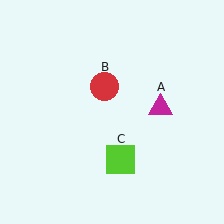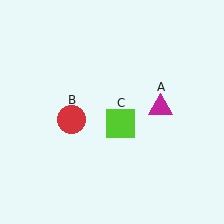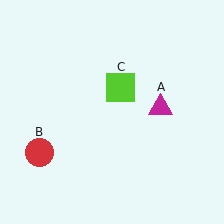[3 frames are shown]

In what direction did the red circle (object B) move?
The red circle (object B) moved down and to the left.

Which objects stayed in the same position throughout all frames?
Magenta triangle (object A) remained stationary.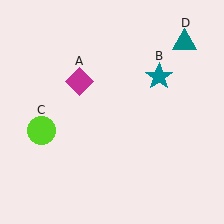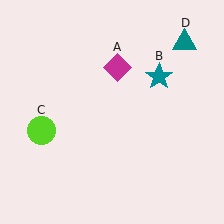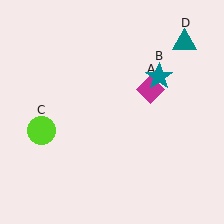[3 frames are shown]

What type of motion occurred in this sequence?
The magenta diamond (object A) rotated clockwise around the center of the scene.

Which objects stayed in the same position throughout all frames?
Teal star (object B) and lime circle (object C) and teal triangle (object D) remained stationary.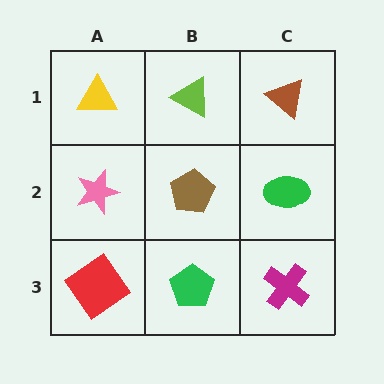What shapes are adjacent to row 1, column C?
A green ellipse (row 2, column C), a lime triangle (row 1, column B).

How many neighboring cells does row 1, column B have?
3.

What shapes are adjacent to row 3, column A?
A pink star (row 2, column A), a green pentagon (row 3, column B).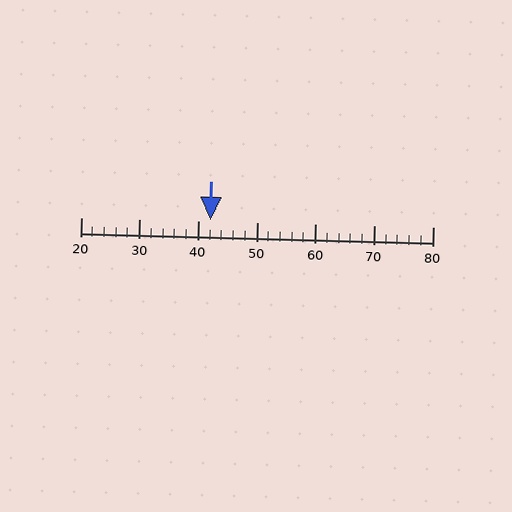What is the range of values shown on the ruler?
The ruler shows values from 20 to 80.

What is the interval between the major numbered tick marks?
The major tick marks are spaced 10 units apart.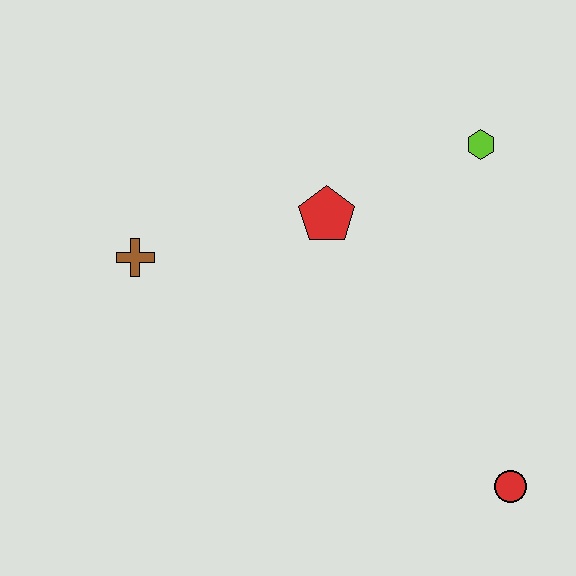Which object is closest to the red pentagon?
The lime hexagon is closest to the red pentagon.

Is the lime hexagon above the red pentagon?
Yes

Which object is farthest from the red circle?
The brown cross is farthest from the red circle.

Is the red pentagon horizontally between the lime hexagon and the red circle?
No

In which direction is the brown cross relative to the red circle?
The brown cross is to the left of the red circle.